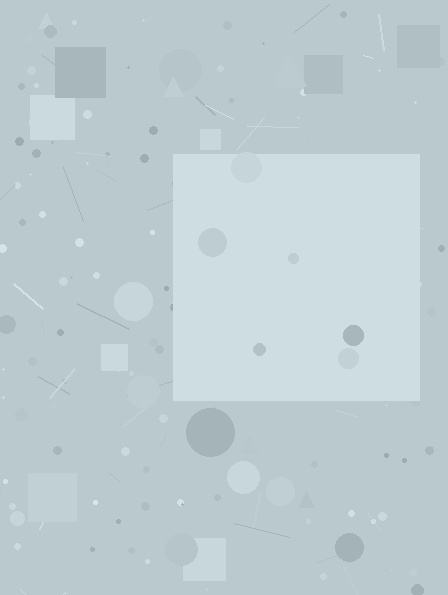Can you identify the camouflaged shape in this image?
The camouflaged shape is a square.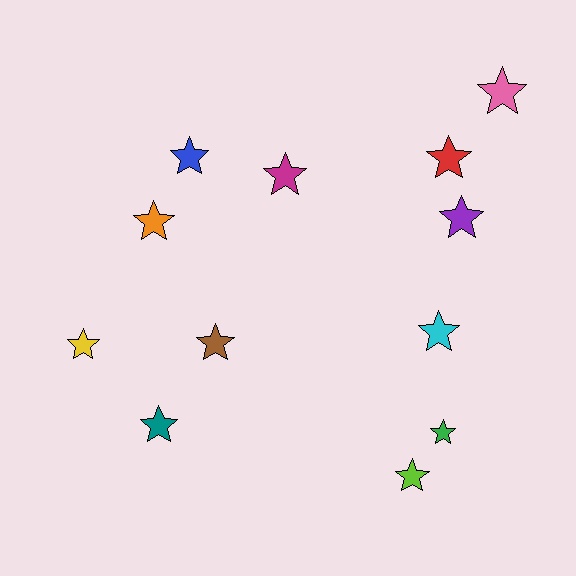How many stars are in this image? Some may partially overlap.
There are 12 stars.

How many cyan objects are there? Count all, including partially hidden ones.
There is 1 cyan object.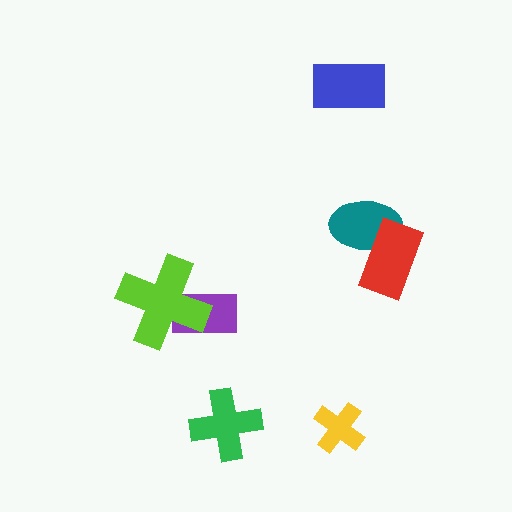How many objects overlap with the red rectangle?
1 object overlaps with the red rectangle.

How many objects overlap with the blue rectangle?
0 objects overlap with the blue rectangle.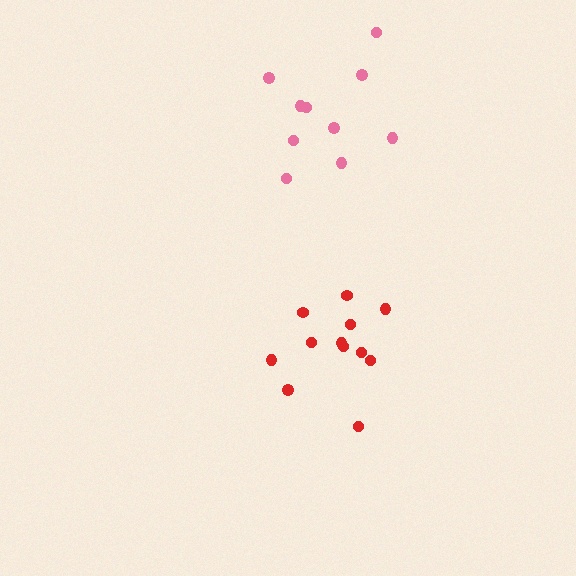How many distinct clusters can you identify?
There are 2 distinct clusters.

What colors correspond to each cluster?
The clusters are colored: pink, red.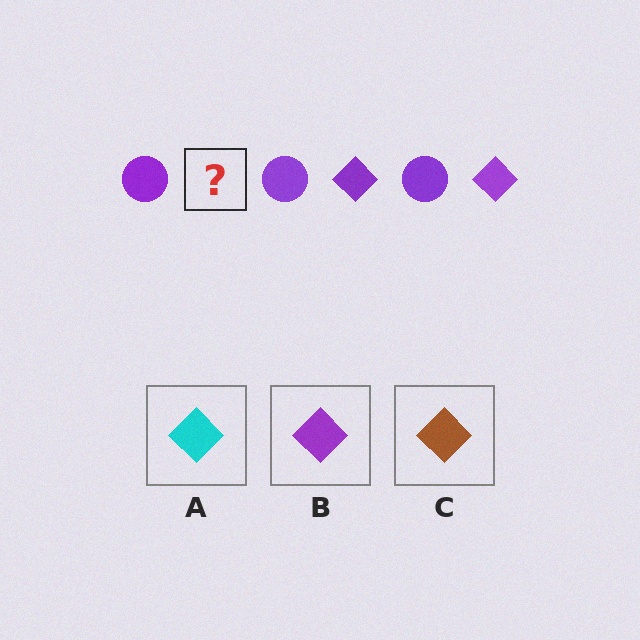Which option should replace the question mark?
Option B.